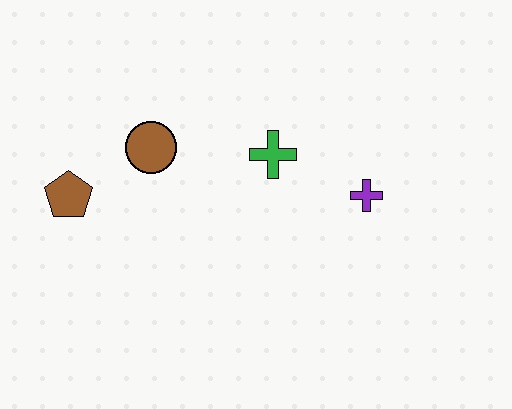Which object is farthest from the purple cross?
The brown pentagon is farthest from the purple cross.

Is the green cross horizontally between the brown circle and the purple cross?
Yes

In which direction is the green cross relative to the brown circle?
The green cross is to the right of the brown circle.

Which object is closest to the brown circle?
The brown pentagon is closest to the brown circle.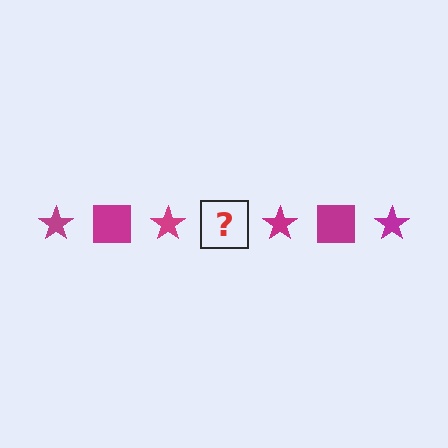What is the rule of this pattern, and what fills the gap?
The rule is that the pattern cycles through star, square shapes in magenta. The gap should be filled with a magenta square.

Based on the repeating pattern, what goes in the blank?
The blank should be a magenta square.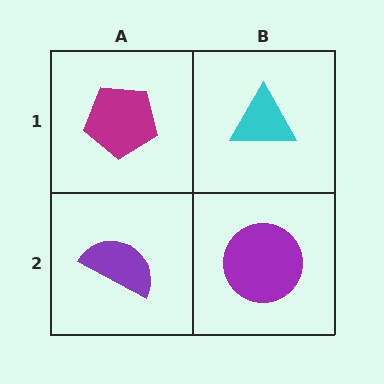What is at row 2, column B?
A purple circle.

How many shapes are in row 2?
2 shapes.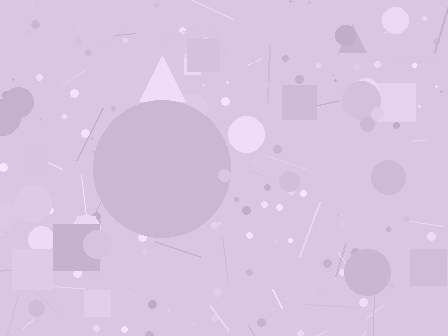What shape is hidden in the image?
A circle is hidden in the image.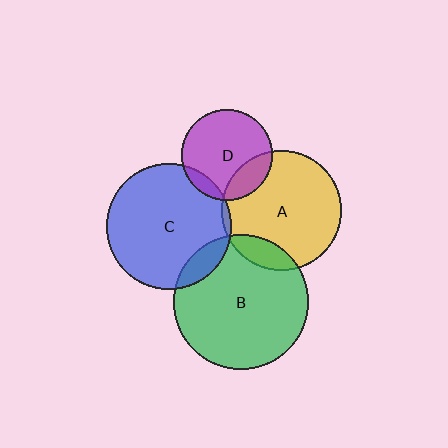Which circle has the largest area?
Circle B (green).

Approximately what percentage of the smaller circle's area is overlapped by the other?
Approximately 15%.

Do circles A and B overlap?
Yes.